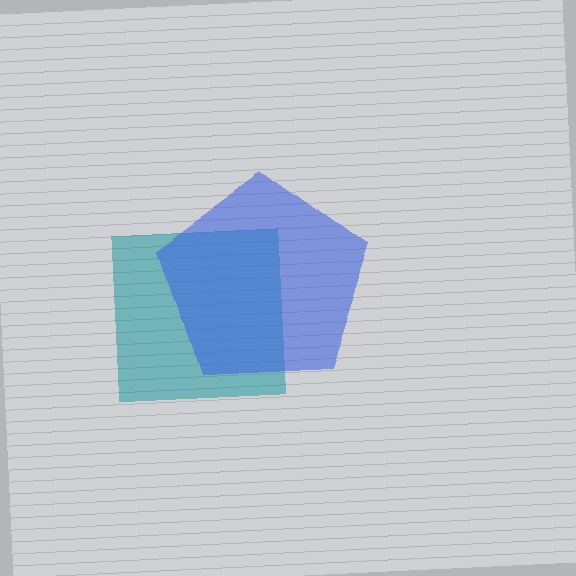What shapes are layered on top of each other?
The layered shapes are: a teal square, a blue pentagon.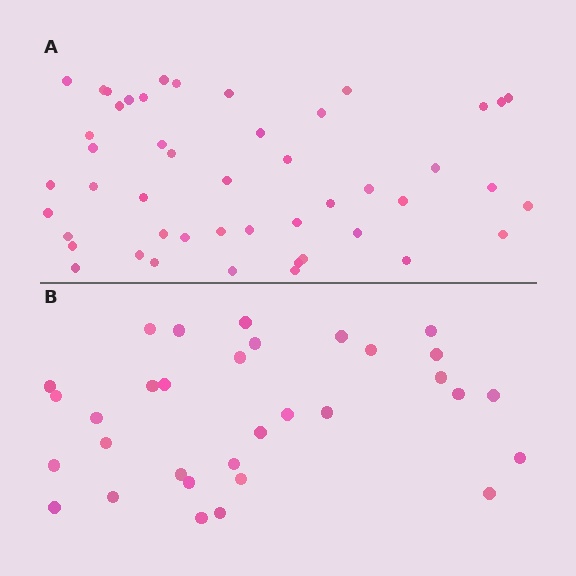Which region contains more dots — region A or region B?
Region A (the top region) has more dots.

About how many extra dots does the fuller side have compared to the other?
Region A has approximately 15 more dots than region B.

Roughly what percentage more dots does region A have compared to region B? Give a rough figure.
About 50% more.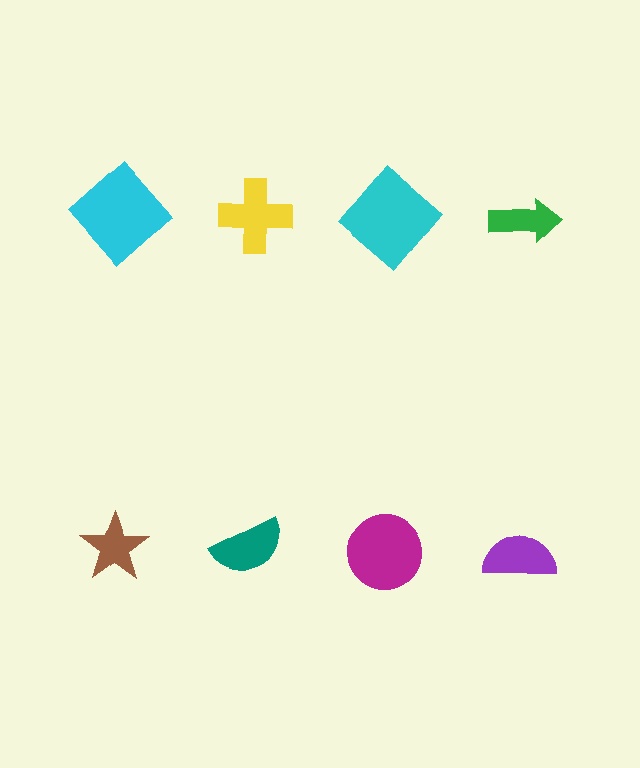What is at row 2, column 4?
A purple semicircle.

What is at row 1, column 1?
A cyan diamond.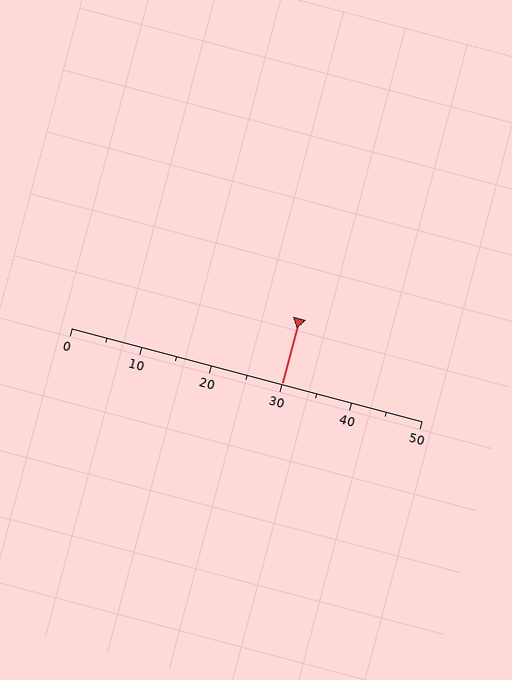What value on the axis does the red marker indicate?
The marker indicates approximately 30.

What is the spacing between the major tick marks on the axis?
The major ticks are spaced 10 apart.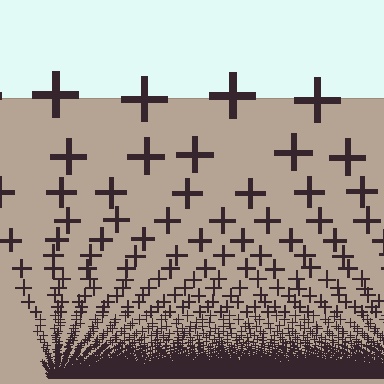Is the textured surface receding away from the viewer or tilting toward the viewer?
The surface appears to tilt toward the viewer. Texture elements get larger and sparser toward the top.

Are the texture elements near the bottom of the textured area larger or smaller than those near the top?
Smaller. The gradient is inverted — elements near the bottom are smaller and denser.